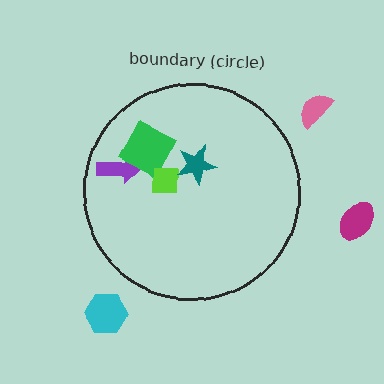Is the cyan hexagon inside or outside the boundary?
Outside.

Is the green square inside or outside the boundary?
Inside.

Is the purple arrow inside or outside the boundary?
Inside.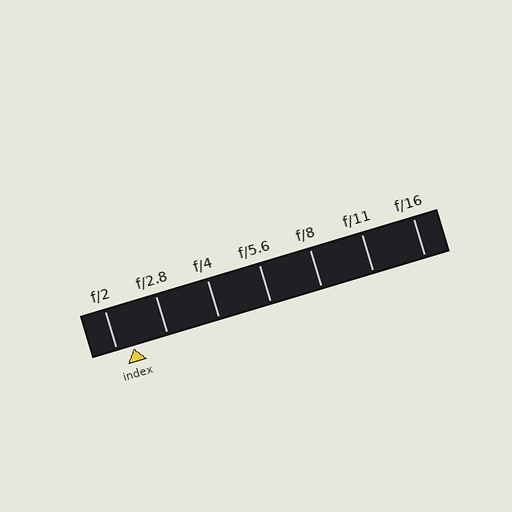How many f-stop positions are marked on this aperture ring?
There are 7 f-stop positions marked.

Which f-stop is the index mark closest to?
The index mark is closest to f/2.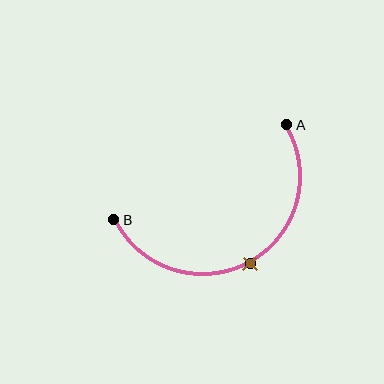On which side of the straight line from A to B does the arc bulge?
The arc bulges below the straight line connecting A and B.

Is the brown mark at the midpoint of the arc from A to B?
Yes. The brown mark lies on the arc at equal arc-length from both A and B — it is the arc midpoint.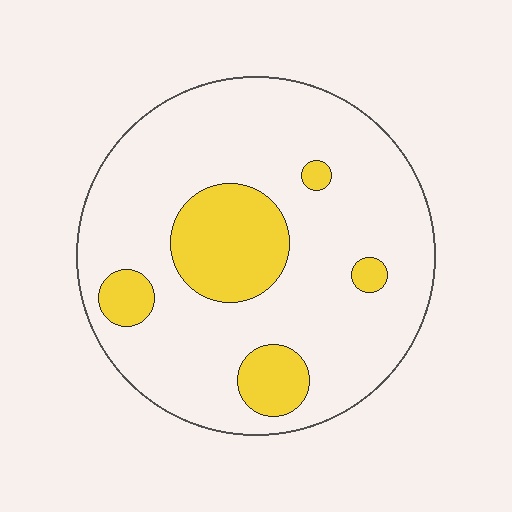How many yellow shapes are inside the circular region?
5.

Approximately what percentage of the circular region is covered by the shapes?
Approximately 20%.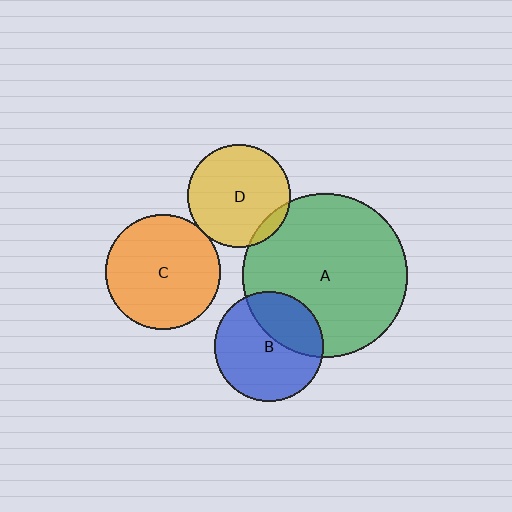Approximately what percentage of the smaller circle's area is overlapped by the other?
Approximately 35%.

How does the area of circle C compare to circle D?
Approximately 1.2 times.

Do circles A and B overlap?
Yes.